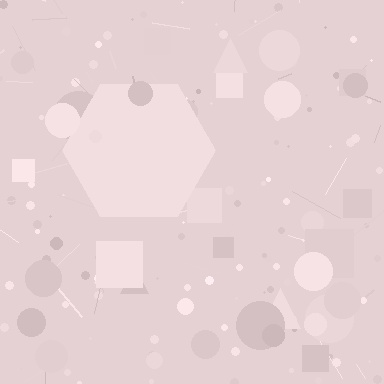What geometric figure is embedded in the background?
A hexagon is embedded in the background.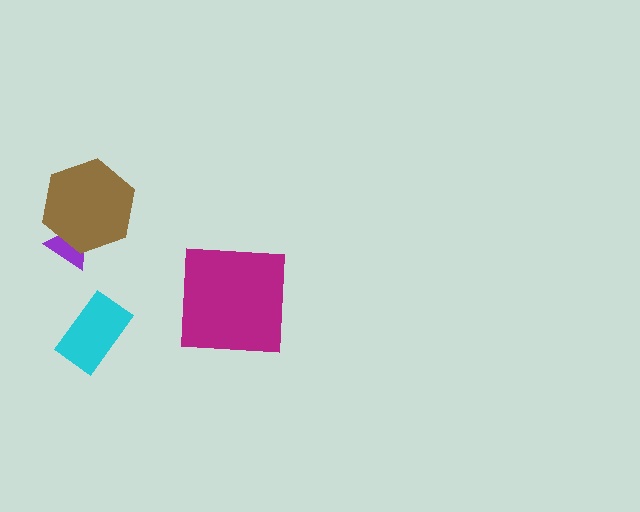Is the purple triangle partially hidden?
Yes, it is partially covered by another shape.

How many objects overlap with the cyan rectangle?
0 objects overlap with the cyan rectangle.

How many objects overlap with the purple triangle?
1 object overlaps with the purple triangle.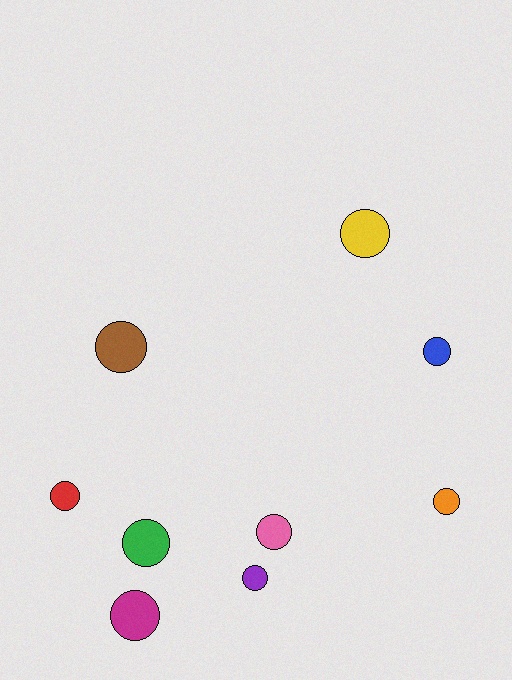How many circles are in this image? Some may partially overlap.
There are 9 circles.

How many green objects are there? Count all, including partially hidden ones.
There is 1 green object.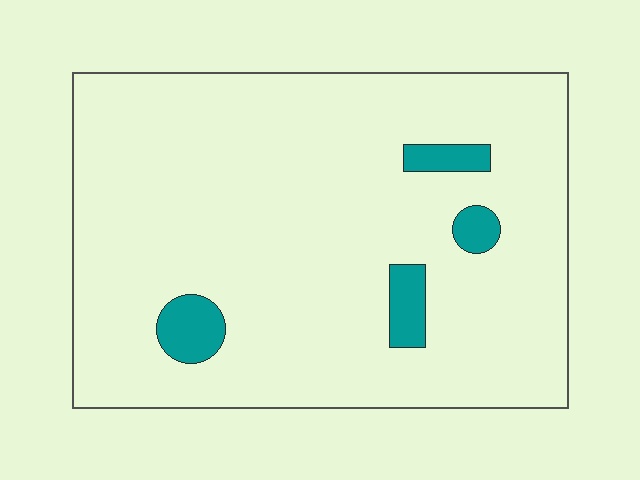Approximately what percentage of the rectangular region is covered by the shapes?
Approximately 5%.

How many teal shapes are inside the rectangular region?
4.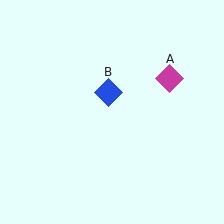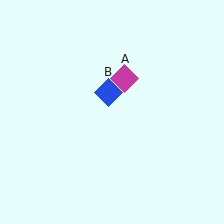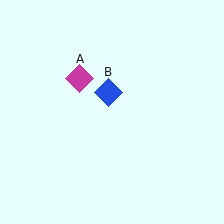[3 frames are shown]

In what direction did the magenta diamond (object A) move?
The magenta diamond (object A) moved left.